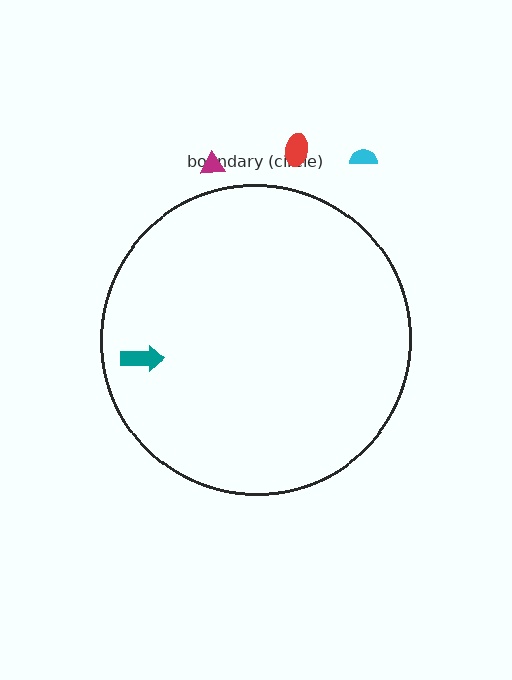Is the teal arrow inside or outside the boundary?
Inside.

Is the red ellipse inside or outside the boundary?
Outside.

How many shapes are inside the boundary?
1 inside, 3 outside.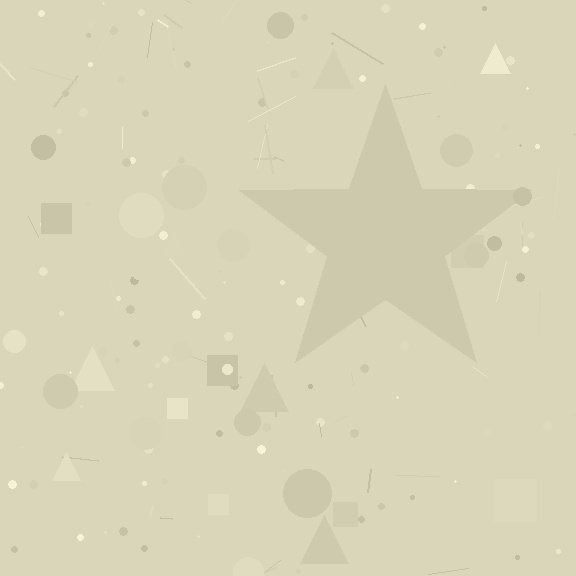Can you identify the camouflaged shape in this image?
The camouflaged shape is a star.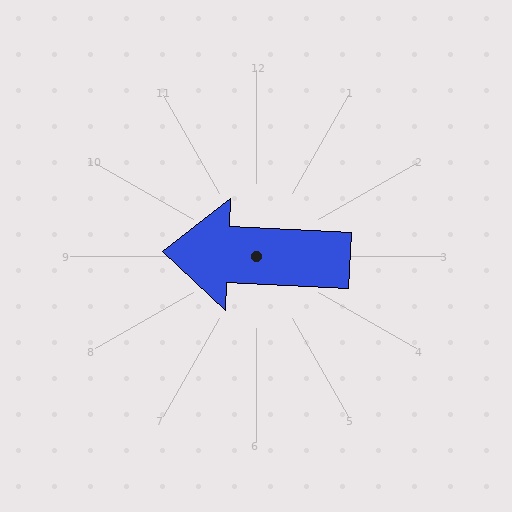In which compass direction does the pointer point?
West.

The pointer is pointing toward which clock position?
Roughly 9 o'clock.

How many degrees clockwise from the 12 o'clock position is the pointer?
Approximately 273 degrees.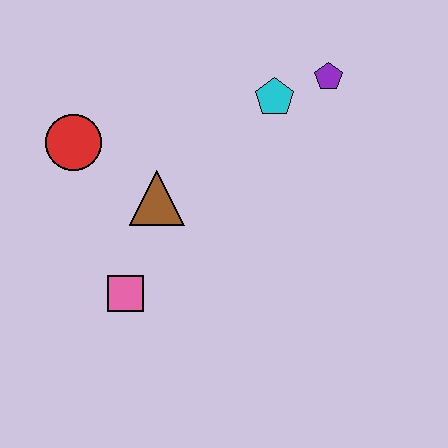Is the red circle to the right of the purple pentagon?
No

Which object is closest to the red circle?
The brown triangle is closest to the red circle.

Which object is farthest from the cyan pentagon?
The pink square is farthest from the cyan pentagon.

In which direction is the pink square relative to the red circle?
The pink square is below the red circle.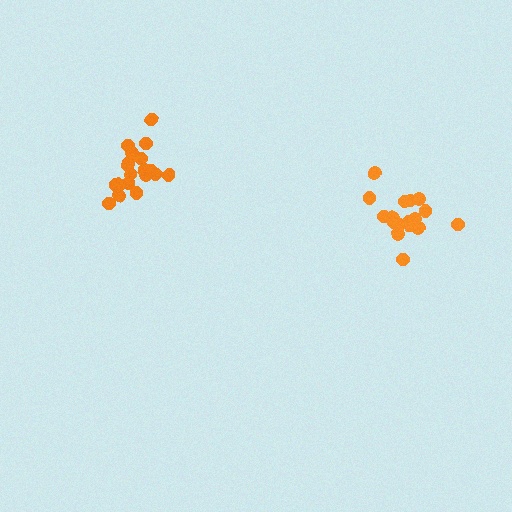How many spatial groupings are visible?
There are 2 spatial groupings.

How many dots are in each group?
Group 1: 20 dots, Group 2: 17 dots (37 total).